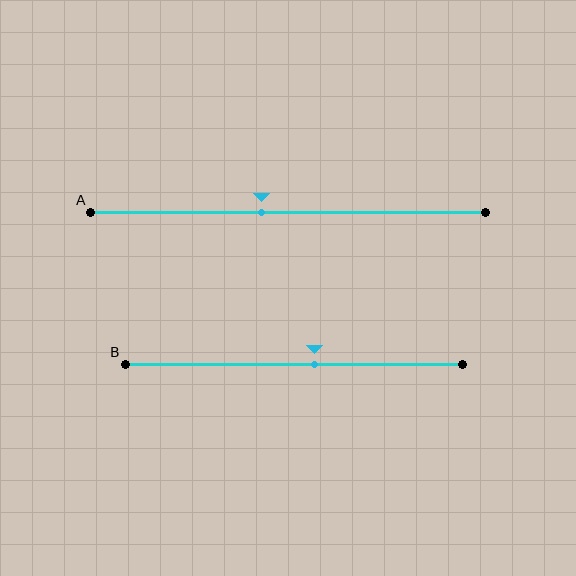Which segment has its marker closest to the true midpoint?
Segment B has its marker closest to the true midpoint.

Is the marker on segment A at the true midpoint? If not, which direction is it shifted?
No, the marker on segment A is shifted to the left by about 7% of the segment length.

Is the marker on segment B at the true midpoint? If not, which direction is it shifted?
No, the marker on segment B is shifted to the right by about 6% of the segment length.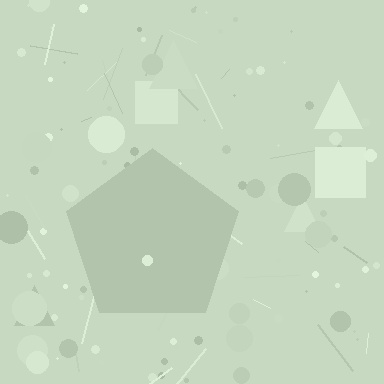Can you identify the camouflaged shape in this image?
The camouflaged shape is a pentagon.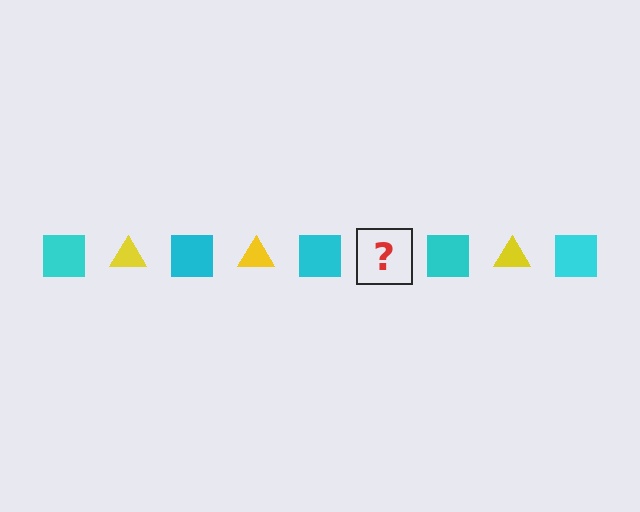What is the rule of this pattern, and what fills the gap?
The rule is that the pattern alternates between cyan square and yellow triangle. The gap should be filled with a yellow triangle.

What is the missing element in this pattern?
The missing element is a yellow triangle.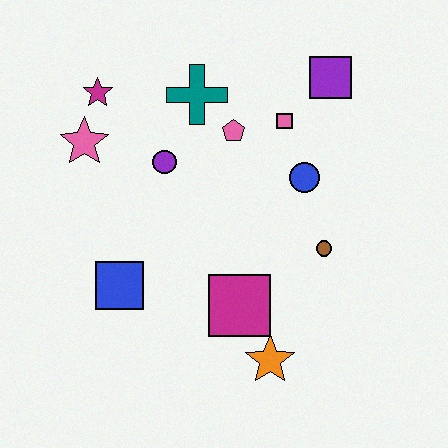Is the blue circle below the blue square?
No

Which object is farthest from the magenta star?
The orange star is farthest from the magenta star.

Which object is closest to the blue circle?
The pink square is closest to the blue circle.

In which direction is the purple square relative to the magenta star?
The purple square is to the right of the magenta star.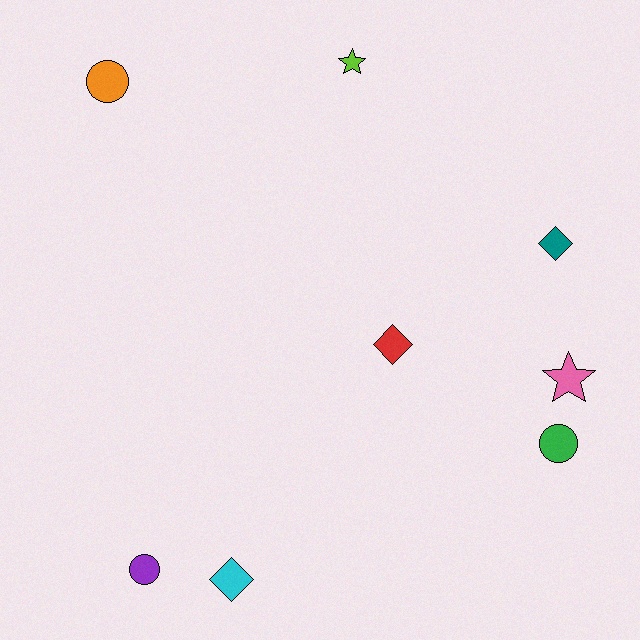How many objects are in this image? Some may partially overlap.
There are 8 objects.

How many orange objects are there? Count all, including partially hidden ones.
There is 1 orange object.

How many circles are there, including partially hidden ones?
There are 3 circles.